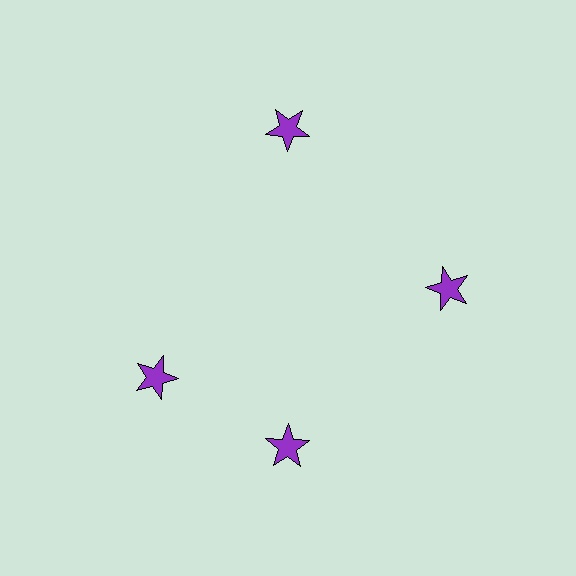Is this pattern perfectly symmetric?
No. The 4 purple stars are arranged in a ring, but one element near the 9 o'clock position is rotated out of alignment along the ring, breaking the 4-fold rotational symmetry.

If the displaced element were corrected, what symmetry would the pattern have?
It would have 4-fold rotational symmetry — the pattern would map onto itself every 90 degrees.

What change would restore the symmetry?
The symmetry would be restored by rotating it back into even spacing with its neighbors so that all 4 stars sit at equal angles and equal distance from the center.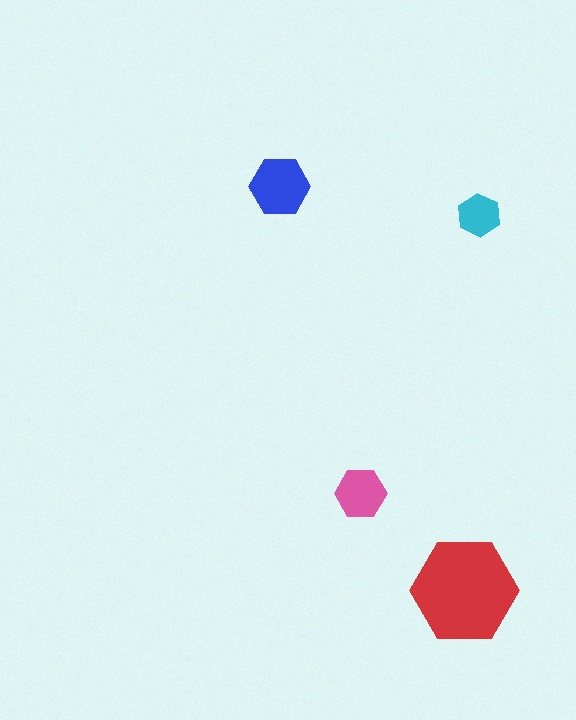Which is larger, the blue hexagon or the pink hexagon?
The blue one.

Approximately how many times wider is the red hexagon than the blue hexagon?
About 2 times wider.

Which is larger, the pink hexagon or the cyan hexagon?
The pink one.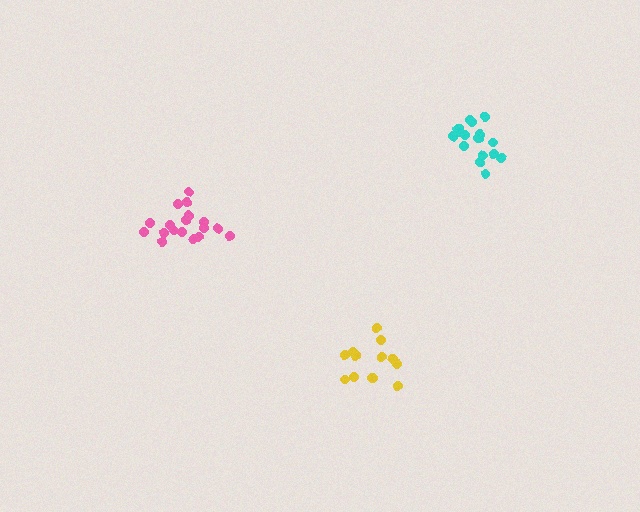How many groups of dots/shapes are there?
There are 3 groups.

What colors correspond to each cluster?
The clusters are colored: yellow, cyan, pink.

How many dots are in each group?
Group 1: 14 dots, Group 2: 18 dots, Group 3: 18 dots (50 total).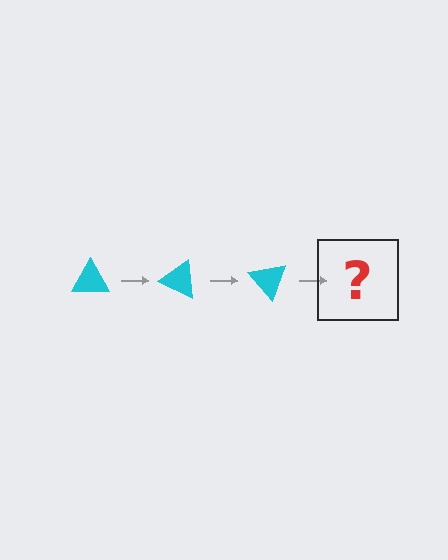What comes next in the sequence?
The next element should be a cyan triangle rotated 75 degrees.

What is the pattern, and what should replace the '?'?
The pattern is that the triangle rotates 25 degrees each step. The '?' should be a cyan triangle rotated 75 degrees.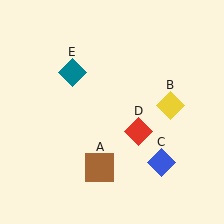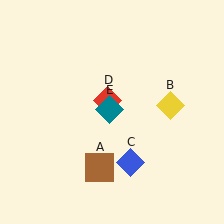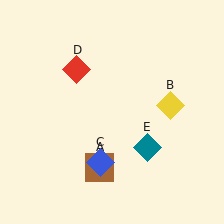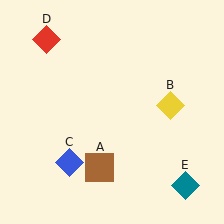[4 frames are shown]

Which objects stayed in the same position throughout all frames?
Brown square (object A) and yellow diamond (object B) remained stationary.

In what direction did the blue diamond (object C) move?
The blue diamond (object C) moved left.